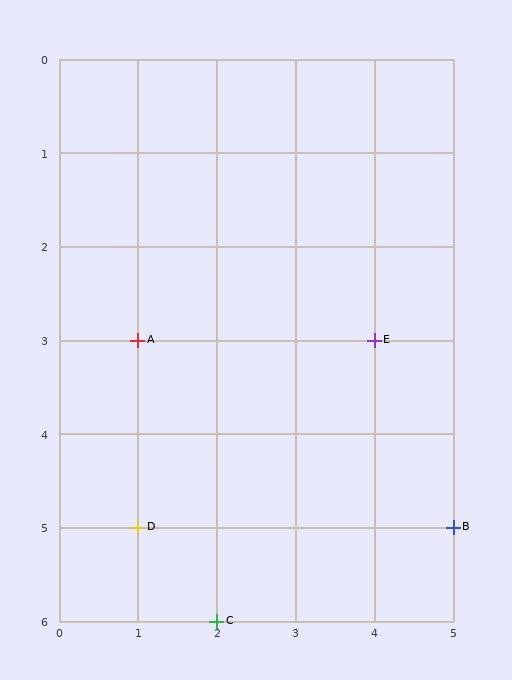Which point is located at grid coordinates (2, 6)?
Point C is at (2, 6).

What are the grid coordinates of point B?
Point B is at grid coordinates (5, 5).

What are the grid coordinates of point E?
Point E is at grid coordinates (4, 3).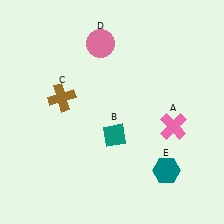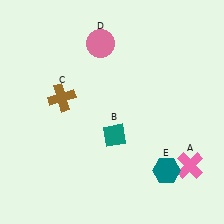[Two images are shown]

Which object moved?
The pink cross (A) moved down.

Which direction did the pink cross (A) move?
The pink cross (A) moved down.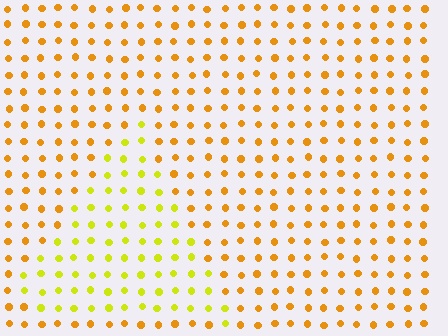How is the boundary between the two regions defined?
The boundary is defined purely by a slight shift in hue (about 31 degrees). Spacing, size, and orientation are identical on both sides.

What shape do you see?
I see a triangle.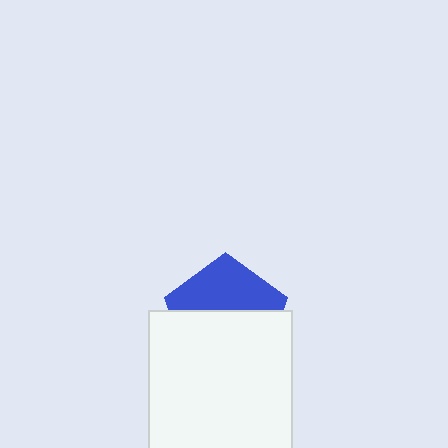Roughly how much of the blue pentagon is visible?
A small part of it is visible (roughly 42%).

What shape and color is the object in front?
The object in front is a white rectangle.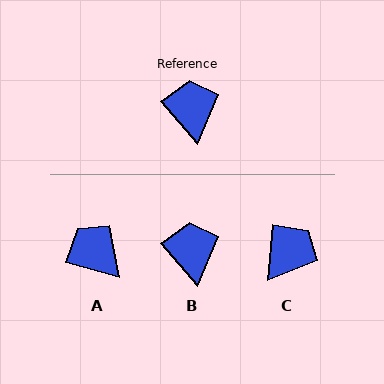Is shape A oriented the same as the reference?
No, it is off by about 33 degrees.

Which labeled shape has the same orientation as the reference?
B.